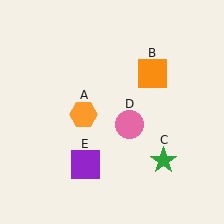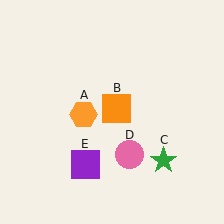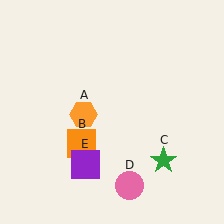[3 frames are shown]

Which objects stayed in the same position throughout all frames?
Orange hexagon (object A) and green star (object C) and purple square (object E) remained stationary.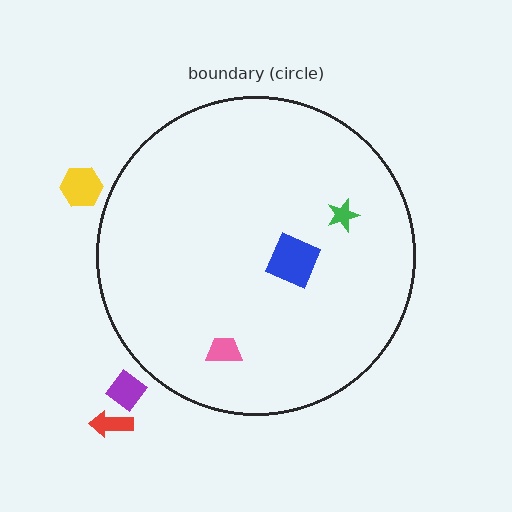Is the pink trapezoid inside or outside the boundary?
Inside.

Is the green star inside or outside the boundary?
Inside.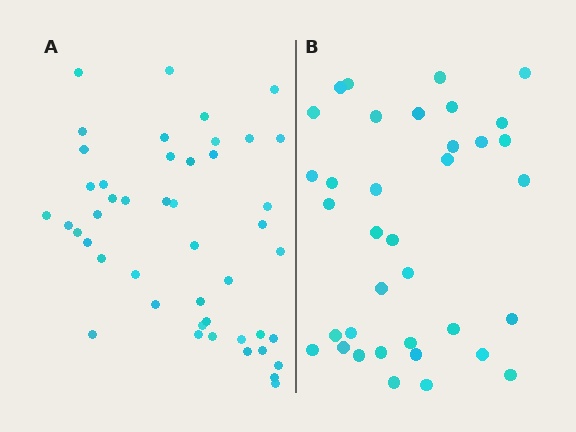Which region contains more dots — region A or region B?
Region A (the left region) has more dots.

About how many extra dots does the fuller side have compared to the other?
Region A has roughly 10 or so more dots than region B.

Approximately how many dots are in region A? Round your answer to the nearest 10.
About 50 dots. (The exact count is 46, which rounds to 50.)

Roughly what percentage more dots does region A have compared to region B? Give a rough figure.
About 30% more.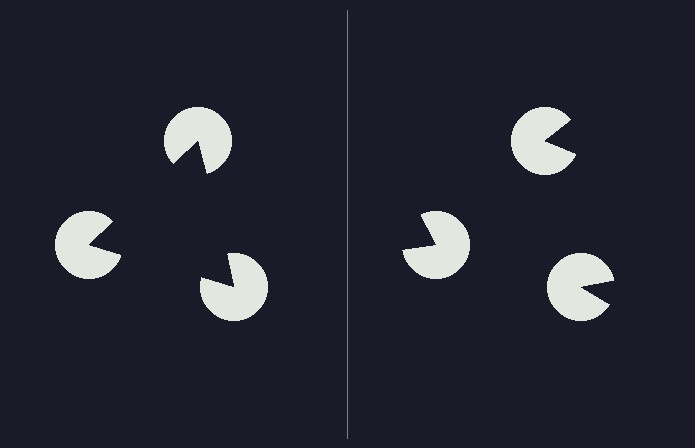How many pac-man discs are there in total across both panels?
6 — 3 on each side.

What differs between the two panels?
The pac-man discs are positioned identically on both sides; only the wedge orientations differ. On the left they align to a triangle; on the right they are misaligned.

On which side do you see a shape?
An illusory triangle appears on the left side. On the right side the wedge cuts are rotated, so no coherent shape forms.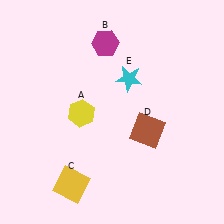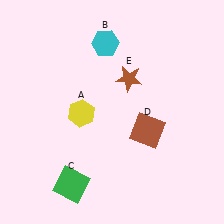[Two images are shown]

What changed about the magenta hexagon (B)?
In Image 1, B is magenta. In Image 2, it changed to cyan.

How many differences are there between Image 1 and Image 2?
There are 3 differences between the two images.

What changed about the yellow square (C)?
In Image 1, C is yellow. In Image 2, it changed to green.